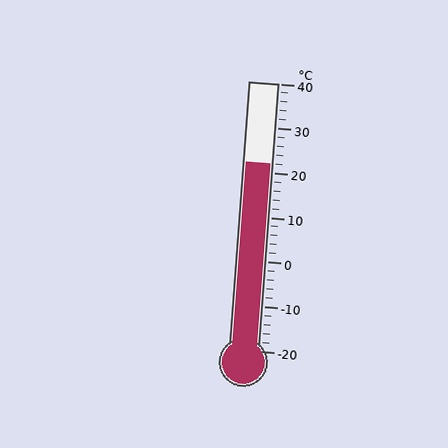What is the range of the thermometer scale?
The thermometer scale ranges from -20°C to 40°C.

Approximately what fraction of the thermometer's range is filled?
The thermometer is filled to approximately 70% of its range.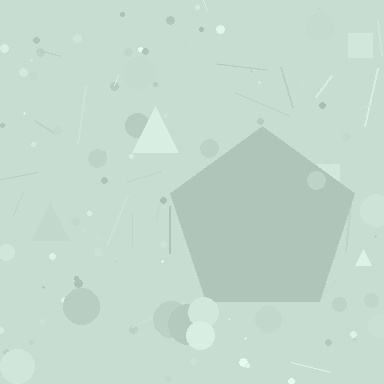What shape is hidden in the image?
A pentagon is hidden in the image.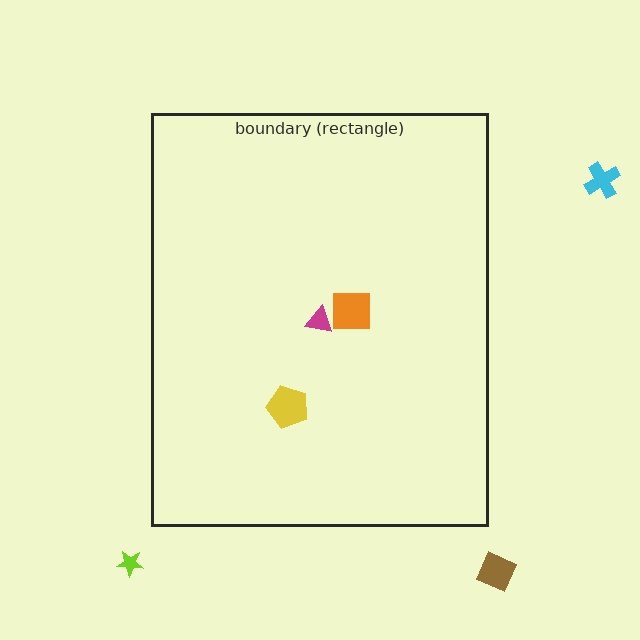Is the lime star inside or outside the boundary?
Outside.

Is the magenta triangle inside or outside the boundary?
Inside.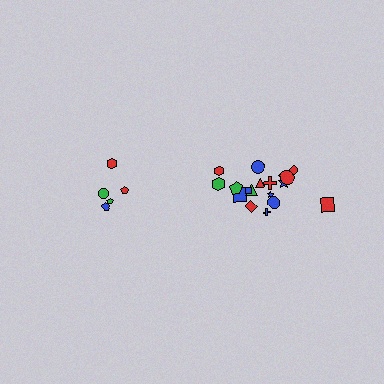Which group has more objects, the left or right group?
The right group.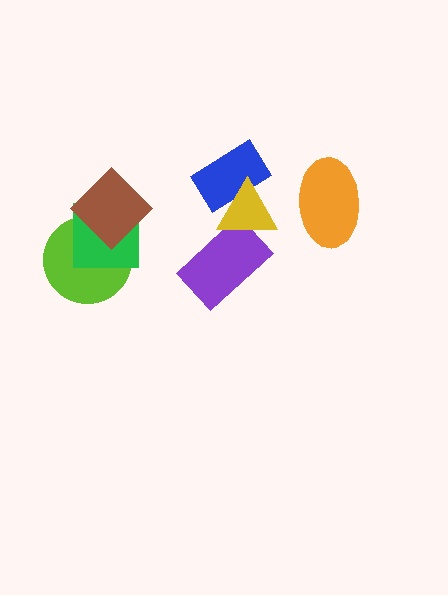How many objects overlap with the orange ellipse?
0 objects overlap with the orange ellipse.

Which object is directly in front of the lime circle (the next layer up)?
The green square is directly in front of the lime circle.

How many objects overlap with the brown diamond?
2 objects overlap with the brown diamond.